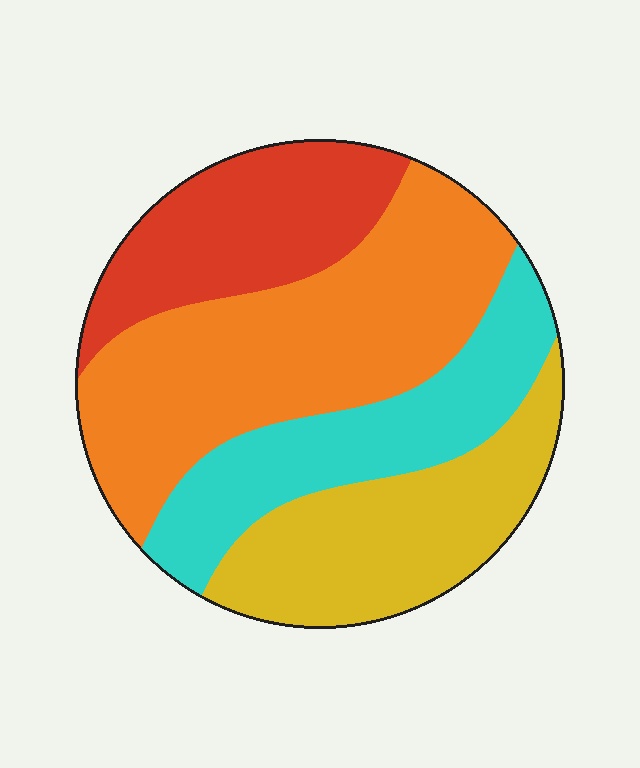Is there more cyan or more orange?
Orange.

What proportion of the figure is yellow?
Yellow covers 23% of the figure.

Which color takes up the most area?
Orange, at roughly 35%.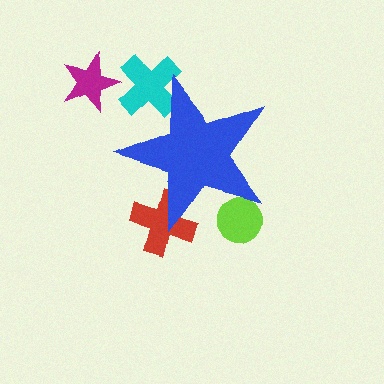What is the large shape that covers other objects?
A blue star.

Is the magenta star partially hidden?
No, the magenta star is fully visible.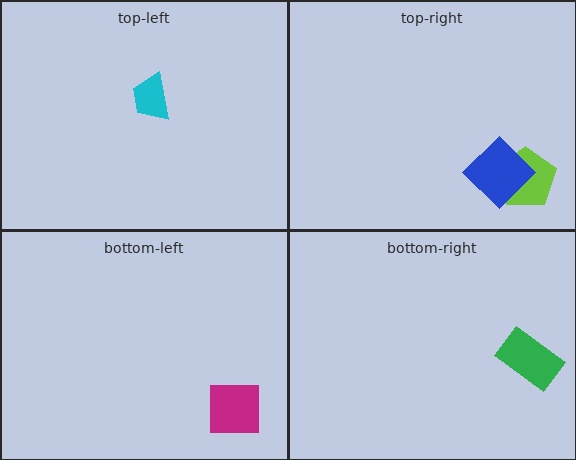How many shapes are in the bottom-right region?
1.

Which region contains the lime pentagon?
The top-right region.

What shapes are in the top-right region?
The lime pentagon, the blue diamond.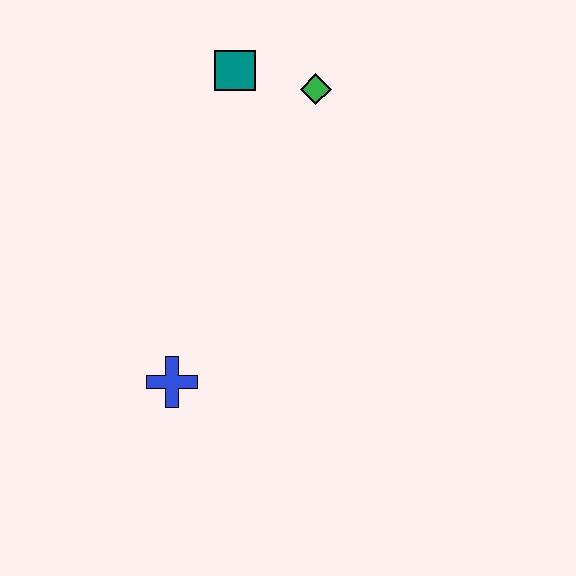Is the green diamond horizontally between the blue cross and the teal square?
No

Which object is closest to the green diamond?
The teal square is closest to the green diamond.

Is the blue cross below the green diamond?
Yes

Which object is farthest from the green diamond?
The blue cross is farthest from the green diamond.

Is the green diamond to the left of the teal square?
No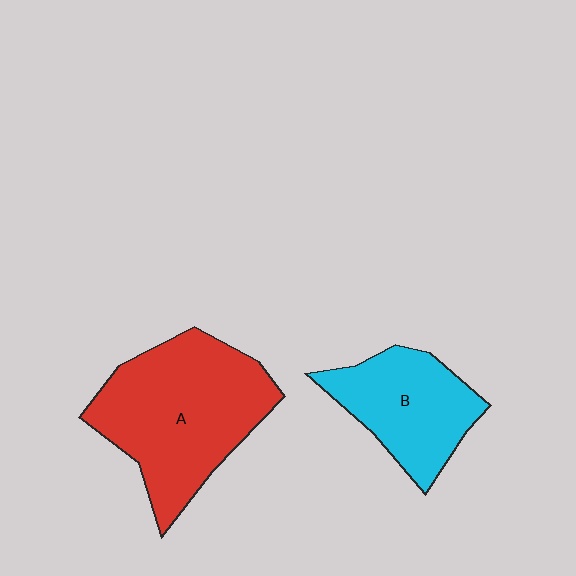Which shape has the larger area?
Shape A (red).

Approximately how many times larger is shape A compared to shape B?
Approximately 1.6 times.